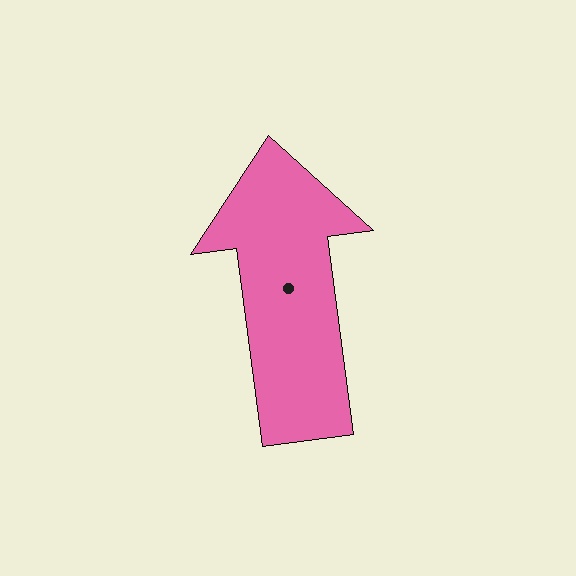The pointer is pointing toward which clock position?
Roughly 12 o'clock.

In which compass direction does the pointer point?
North.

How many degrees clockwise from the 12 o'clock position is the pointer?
Approximately 353 degrees.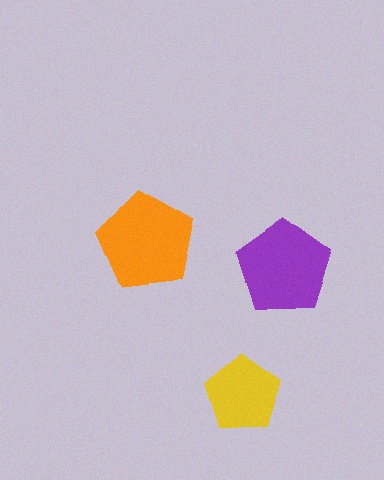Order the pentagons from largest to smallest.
the orange one, the purple one, the yellow one.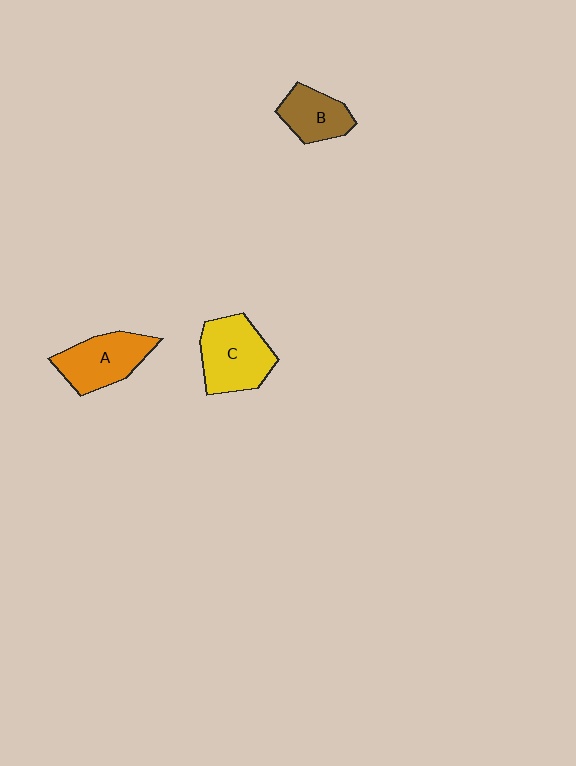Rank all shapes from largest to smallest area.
From largest to smallest: C (yellow), A (orange), B (brown).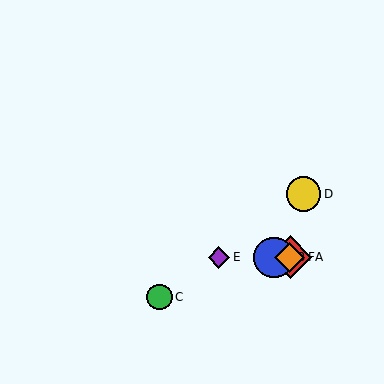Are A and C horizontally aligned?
No, A is at y≈257 and C is at y≈297.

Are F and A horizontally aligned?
Yes, both are at y≈257.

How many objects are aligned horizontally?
4 objects (A, B, E, F) are aligned horizontally.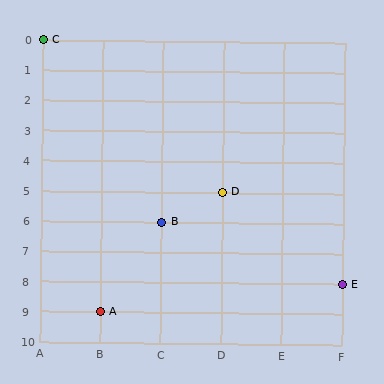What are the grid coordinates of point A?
Point A is at grid coordinates (B, 9).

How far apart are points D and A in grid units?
Points D and A are 2 columns and 4 rows apart (about 4.5 grid units diagonally).